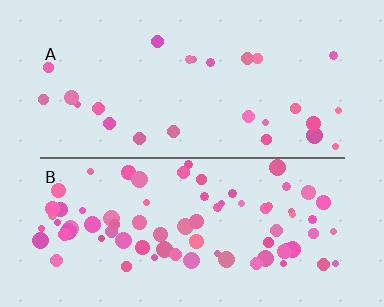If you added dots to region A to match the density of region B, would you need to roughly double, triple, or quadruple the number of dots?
Approximately triple.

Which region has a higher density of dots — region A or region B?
B (the bottom).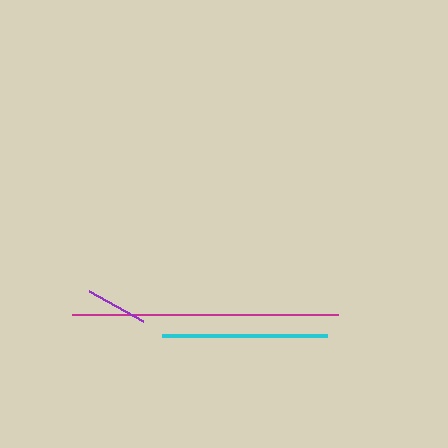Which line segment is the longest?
The magenta line is the longest at approximately 266 pixels.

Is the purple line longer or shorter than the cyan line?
The cyan line is longer than the purple line.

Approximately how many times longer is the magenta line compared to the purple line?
The magenta line is approximately 4.3 times the length of the purple line.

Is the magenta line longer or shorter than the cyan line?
The magenta line is longer than the cyan line.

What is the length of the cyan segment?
The cyan segment is approximately 165 pixels long.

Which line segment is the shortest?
The purple line is the shortest at approximately 62 pixels.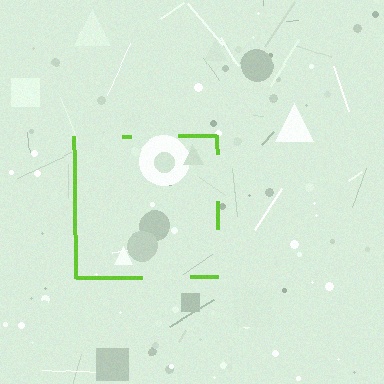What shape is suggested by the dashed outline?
The dashed outline suggests a square.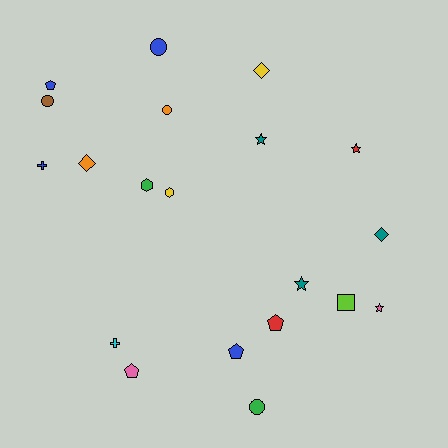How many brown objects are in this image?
There is 1 brown object.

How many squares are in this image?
There is 1 square.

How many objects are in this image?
There are 20 objects.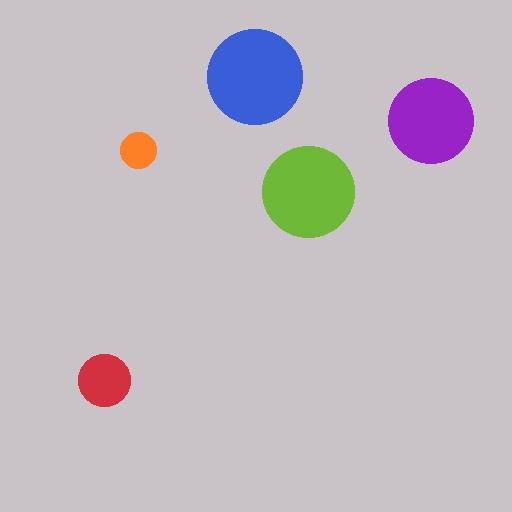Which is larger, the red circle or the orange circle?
The red one.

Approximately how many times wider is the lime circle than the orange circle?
About 2.5 times wider.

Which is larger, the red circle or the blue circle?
The blue one.